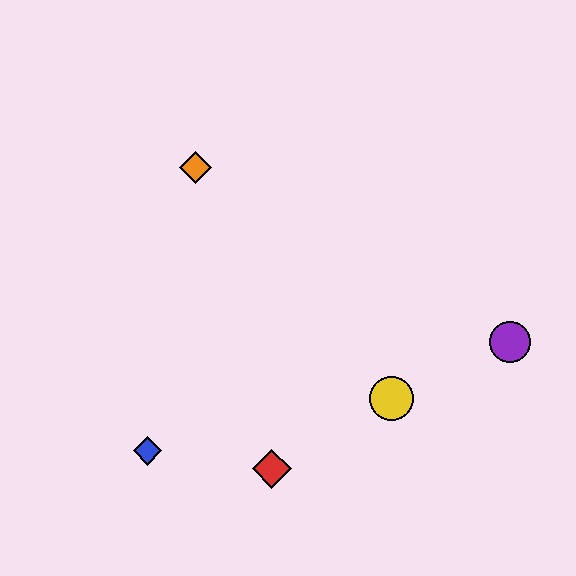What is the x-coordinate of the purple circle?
The purple circle is at x≈510.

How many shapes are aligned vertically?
2 shapes (the green diamond, the yellow circle) are aligned vertically.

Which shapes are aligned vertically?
The green diamond, the yellow circle are aligned vertically.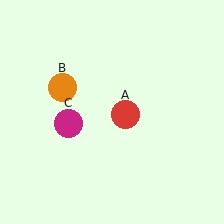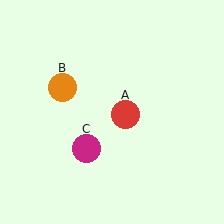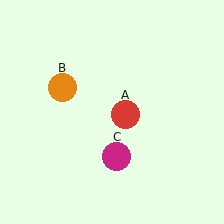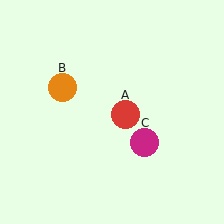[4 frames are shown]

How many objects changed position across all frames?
1 object changed position: magenta circle (object C).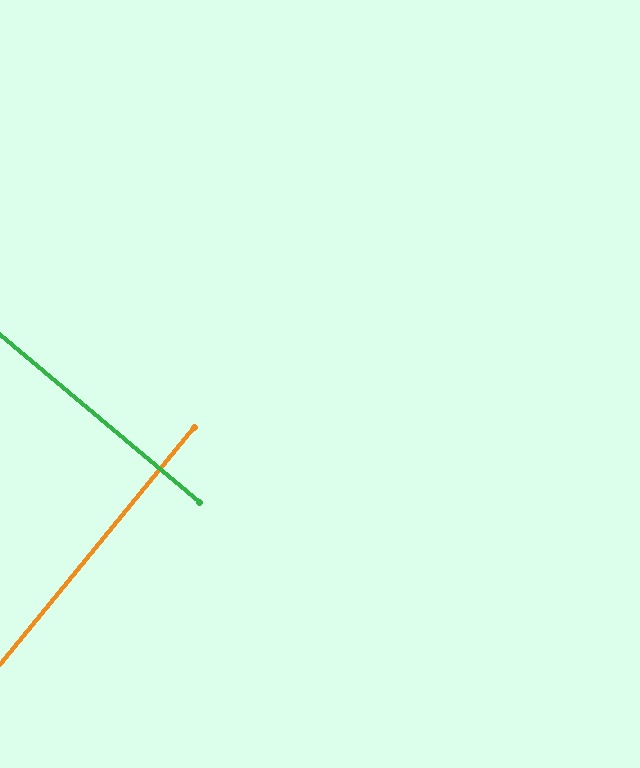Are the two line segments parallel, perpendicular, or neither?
Perpendicular — they meet at approximately 89°.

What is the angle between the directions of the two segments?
Approximately 89 degrees.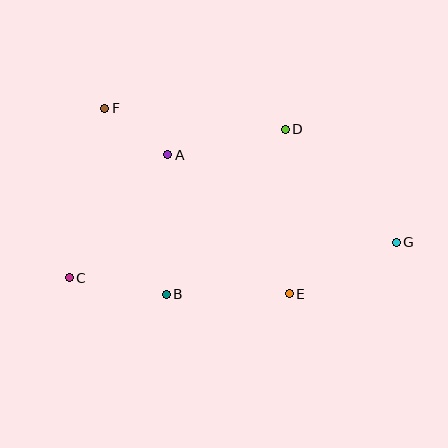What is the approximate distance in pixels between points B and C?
The distance between B and C is approximately 98 pixels.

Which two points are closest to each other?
Points A and F are closest to each other.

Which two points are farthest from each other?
Points C and G are farthest from each other.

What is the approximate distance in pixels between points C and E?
The distance between C and E is approximately 221 pixels.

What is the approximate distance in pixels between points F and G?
The distance between F and G is approximately 321 pixels.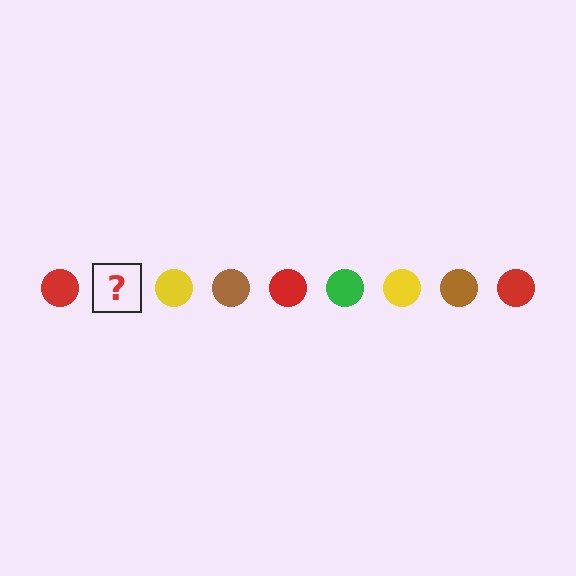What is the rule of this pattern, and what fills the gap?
The rule is that the pattern cycles through red, green, yellow, brown circles. The gap should be filled with a green circle.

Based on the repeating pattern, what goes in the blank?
The blank should be a green circle.